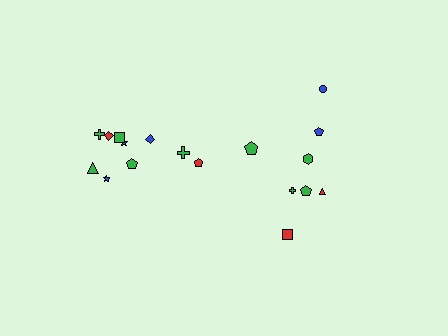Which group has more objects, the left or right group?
The left group.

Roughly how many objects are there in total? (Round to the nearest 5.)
Roughly 20 objects in total.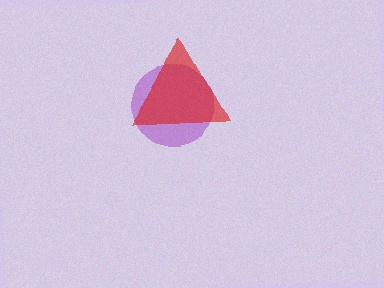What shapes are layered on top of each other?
The layered shapes are: a purple circle, a red triangle.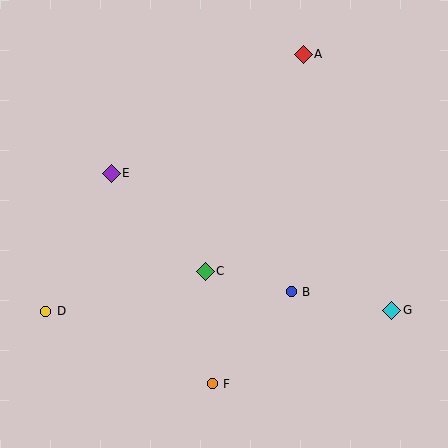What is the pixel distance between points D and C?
The distance between D and C is 165 pixels.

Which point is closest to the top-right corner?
Point A is closest to the top-right corner.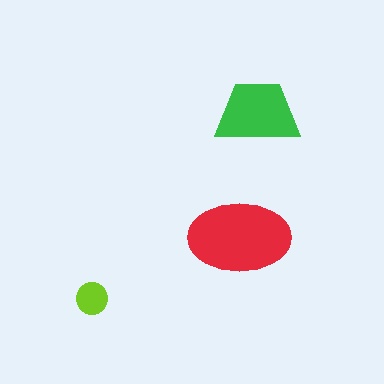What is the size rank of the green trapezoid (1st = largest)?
2nd.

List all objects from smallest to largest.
The lime circle, the green trapezoid, the red ellipse.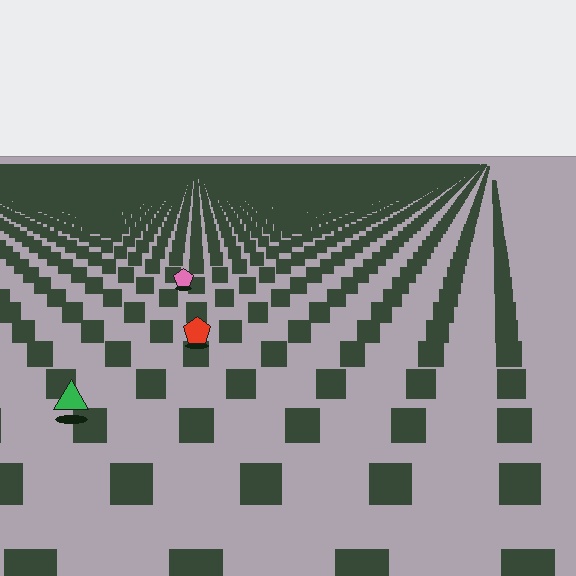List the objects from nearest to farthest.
From nearest to farthest: the green triangle, the red pentagon, the pink pentagon.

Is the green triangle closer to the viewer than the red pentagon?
Yes. The green triangle is closer — you can tell from the texture gradient: the ground texture is coarser near it.